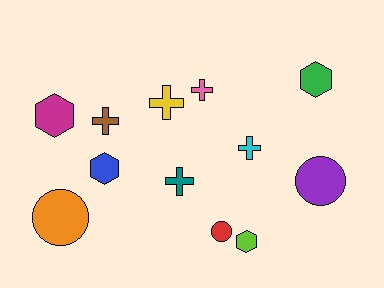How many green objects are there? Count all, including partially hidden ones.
There is 1 green object.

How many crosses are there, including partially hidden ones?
There are 5 crosses.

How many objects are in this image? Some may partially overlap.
There are 12 objects.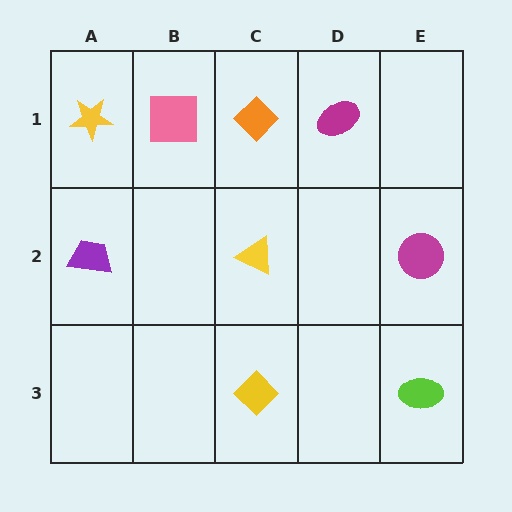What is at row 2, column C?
A yellow triangle.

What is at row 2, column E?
A magenta circle.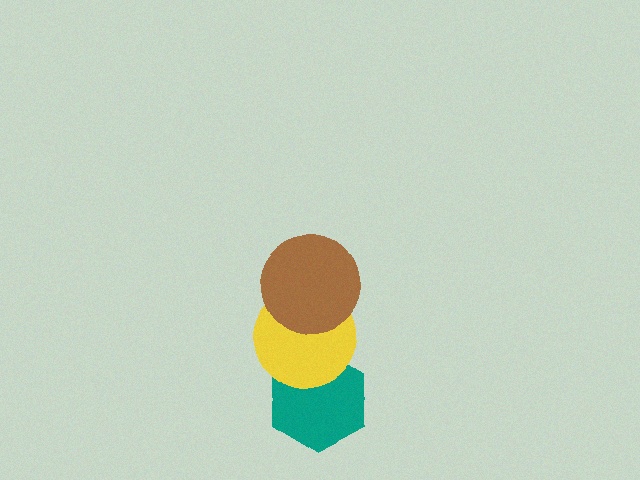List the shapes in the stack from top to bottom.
From top to bottom: the brown circle, the yellow circle, the teal hexagon.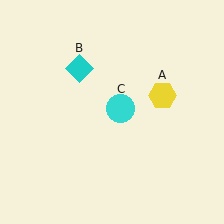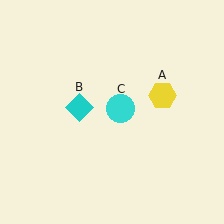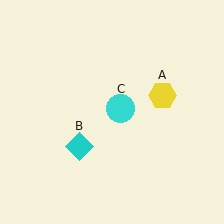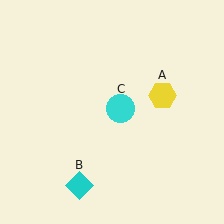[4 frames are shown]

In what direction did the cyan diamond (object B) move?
The cyan diamond (object B) moved down.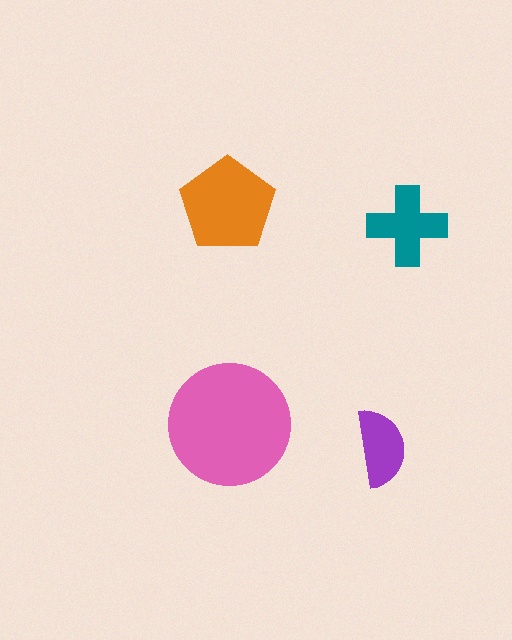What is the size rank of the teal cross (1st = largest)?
3rd.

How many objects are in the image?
There are 4 objects in the image.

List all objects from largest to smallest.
The pink circle, the orange pentagon, the teal cross, the purple semicircle.